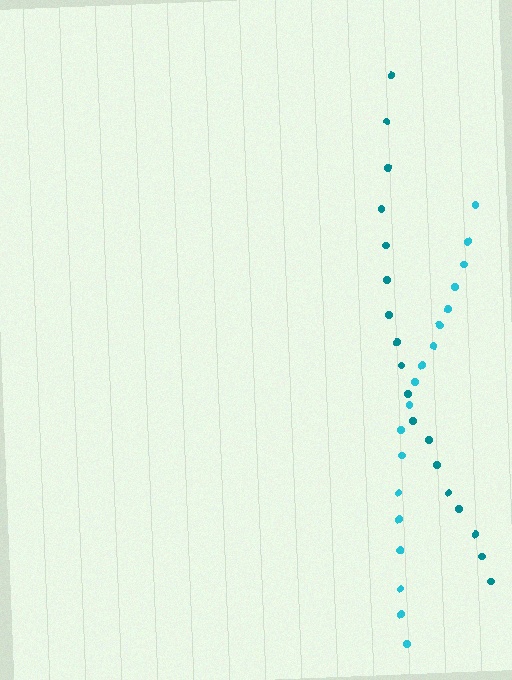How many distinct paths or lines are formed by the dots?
There are 2 distinct paths.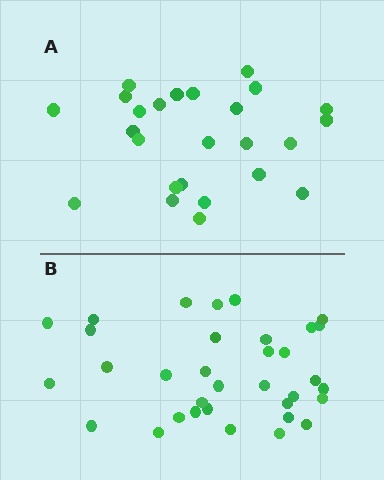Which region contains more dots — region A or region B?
Region B (the bottom region) has more dots.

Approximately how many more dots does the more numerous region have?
Region B has roughly 8 or so more dots than region A.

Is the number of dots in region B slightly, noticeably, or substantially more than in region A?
Region B has noticeably more, but not dramatically so. The ratio is roughly 1.4 to 1.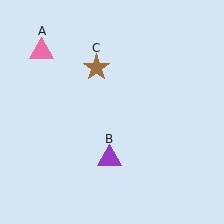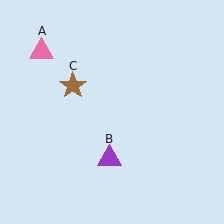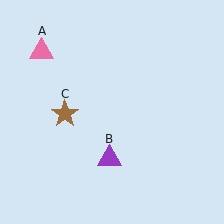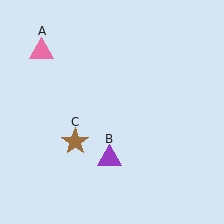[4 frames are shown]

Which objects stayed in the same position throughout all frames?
Pink triangle (object A) and purple triangle (object B) remained stationary.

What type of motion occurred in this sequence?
The brown star (object C) rotated counterclockwise around the center of the scene.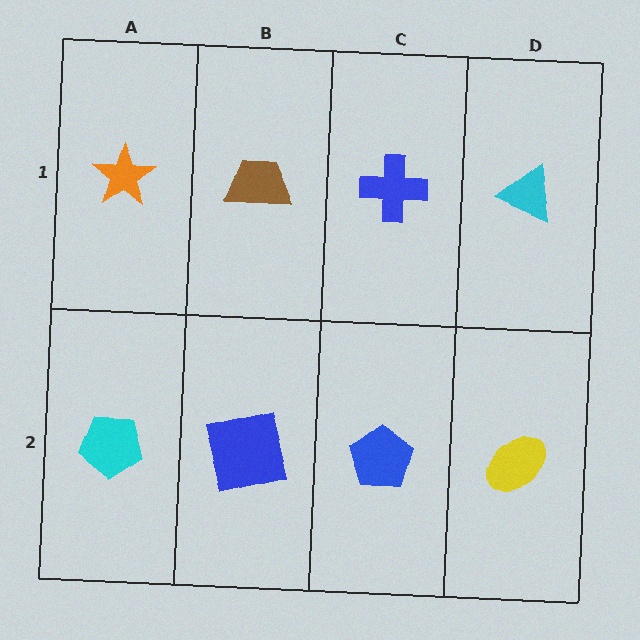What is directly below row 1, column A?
A cyan pentagon.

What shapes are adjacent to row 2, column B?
A brown trapezoid (row 1, column B), a cyan pentagon (row 2, column A), a blue pentagon (row 2, column C).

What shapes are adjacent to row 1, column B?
A blue square (row 2, column B), an orange star (row 1, column A), a blue cross (row 1, column C).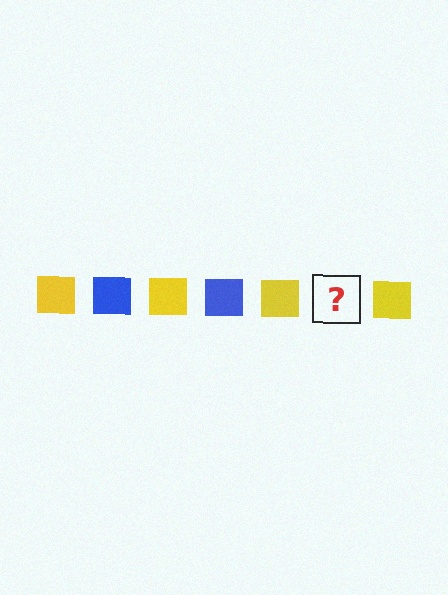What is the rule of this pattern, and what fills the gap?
The rule is that the pattern cycles through yellow, blue squares. The gap should be filled with a blue square.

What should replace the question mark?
The question mark should be replaced with a blue square.